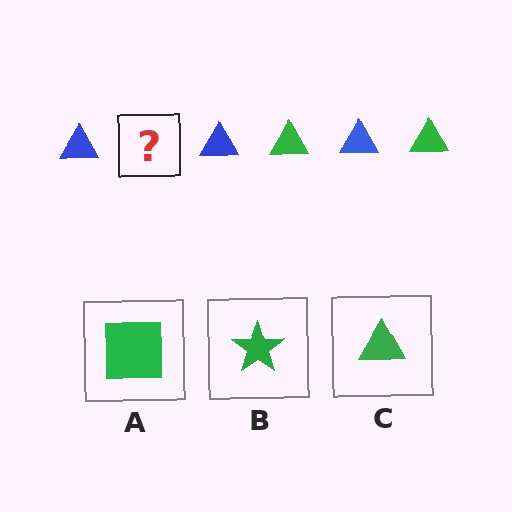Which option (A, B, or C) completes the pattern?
C.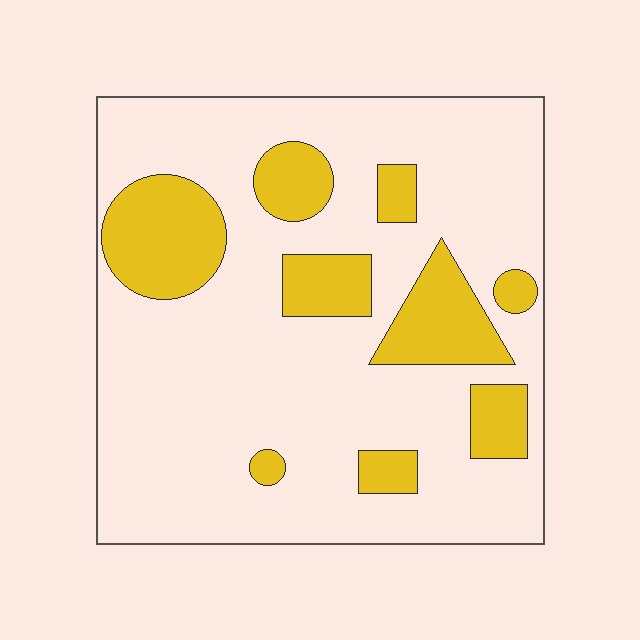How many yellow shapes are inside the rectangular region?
9.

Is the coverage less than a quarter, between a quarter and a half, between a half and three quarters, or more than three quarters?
Less than a quarter.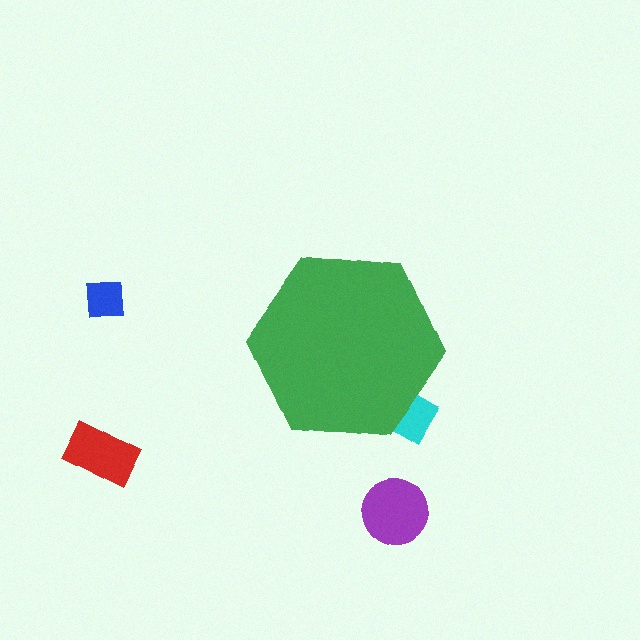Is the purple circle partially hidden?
No, the purple circle is fully visible.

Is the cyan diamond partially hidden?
Yes, the cyan diamond is partially hidden behind the green hexagon.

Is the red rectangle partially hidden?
No, the red rectangle is fully visible.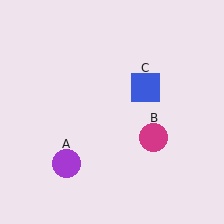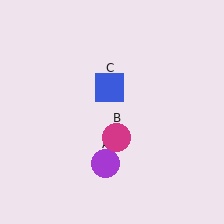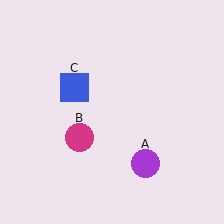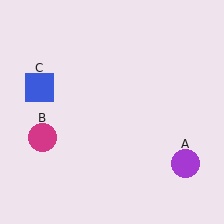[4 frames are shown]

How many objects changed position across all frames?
3 objects changed position: purple circle (object A), magenta circle (object B), blue square (object C).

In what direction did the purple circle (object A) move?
The purple circle (object A) moved right.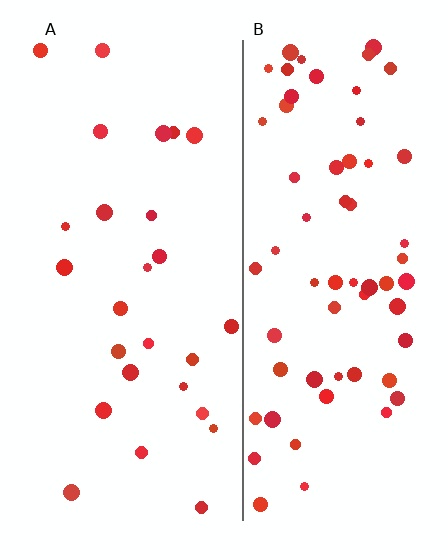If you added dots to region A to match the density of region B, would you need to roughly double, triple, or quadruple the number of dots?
Approximately double.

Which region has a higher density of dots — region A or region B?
B (the right).